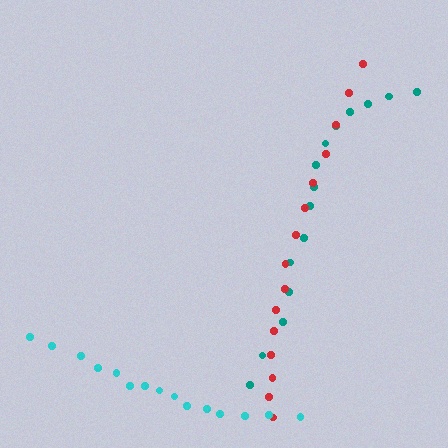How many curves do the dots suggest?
There are 3 distinct paths.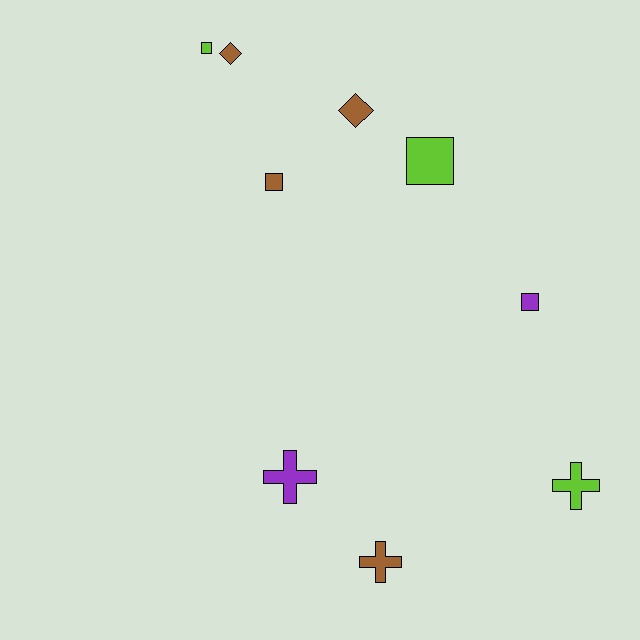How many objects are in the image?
There are 9 objects.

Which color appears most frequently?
Brown, with 4 objects.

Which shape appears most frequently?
Square, with 4 objects.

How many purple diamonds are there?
There are no purple diamonds.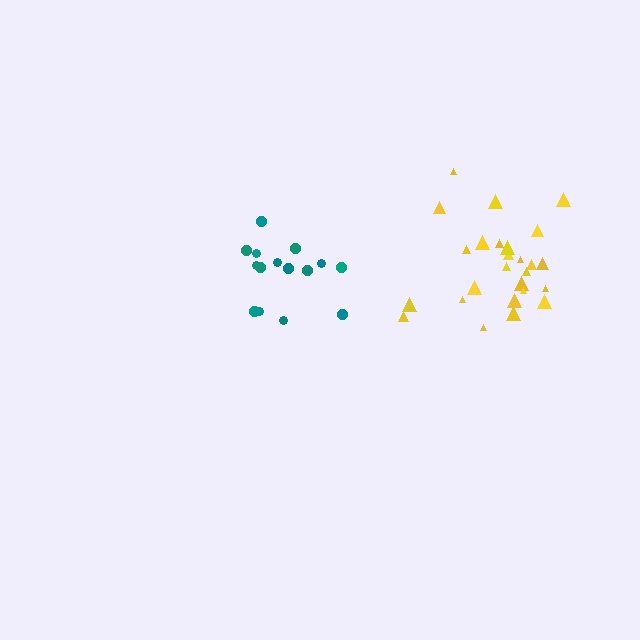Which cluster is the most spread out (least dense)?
Teal.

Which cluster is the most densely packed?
Yellow.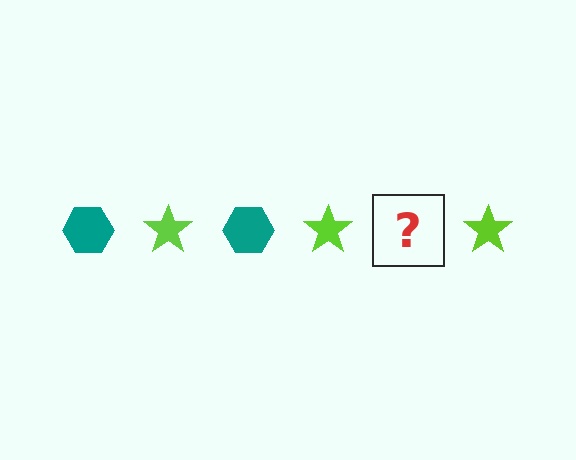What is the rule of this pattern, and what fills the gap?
The rule is that the pattern alternates between teal hexagon and lime star. The gap should be filled with a teal hexagon.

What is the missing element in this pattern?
The missing element is a teal hexagon.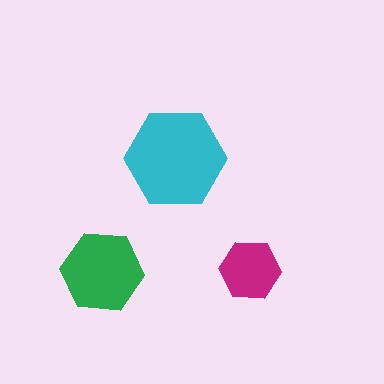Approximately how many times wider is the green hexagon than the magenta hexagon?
About 1.5 times wider.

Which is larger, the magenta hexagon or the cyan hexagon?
The cyan one.